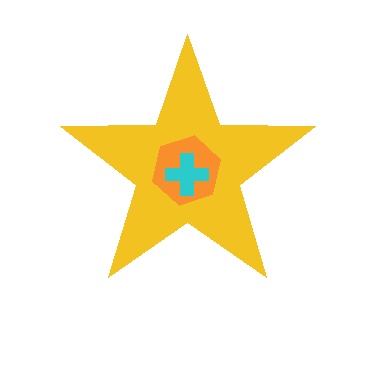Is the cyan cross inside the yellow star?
Yes.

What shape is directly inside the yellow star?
The orange hexagon.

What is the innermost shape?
The cyan cross.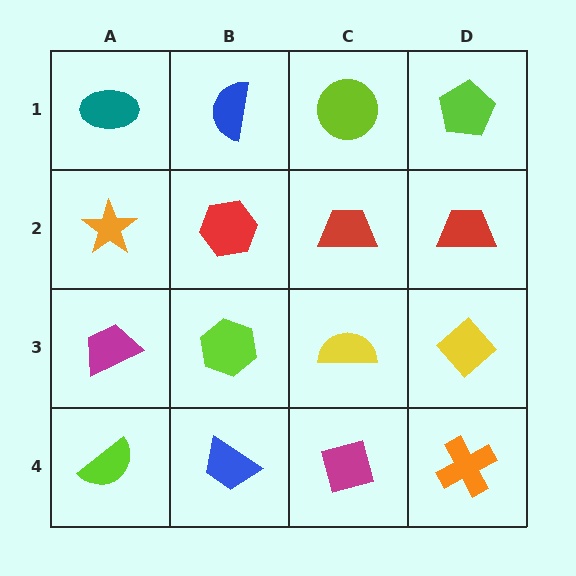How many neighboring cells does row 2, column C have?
4.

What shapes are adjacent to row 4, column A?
A magenta trapezoid (row 3, column A), a blue trapezoid (row 4, column B).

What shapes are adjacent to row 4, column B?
A lime hexagon (row 3, column B), a lime semicircle (row 4, column A), a magenta diamond (row 4, column C).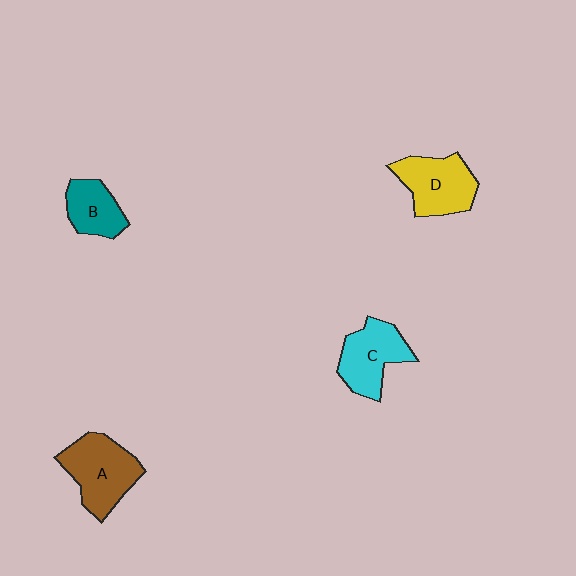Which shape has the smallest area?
Shape B (teal).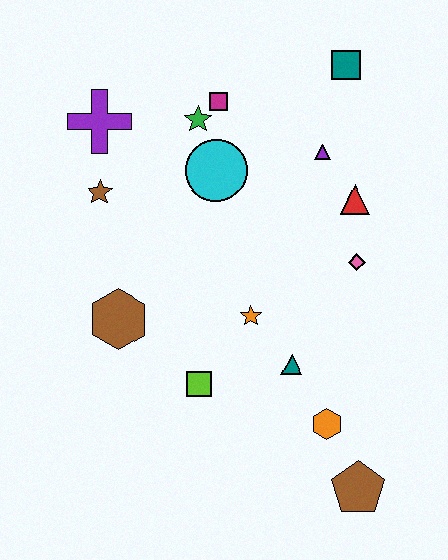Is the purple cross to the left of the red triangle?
Yes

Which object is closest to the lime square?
The orange star is closest to the lime square.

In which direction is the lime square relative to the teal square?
The lime square is below the teal square.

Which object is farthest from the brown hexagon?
The teal square is farthest from the brown hexagon.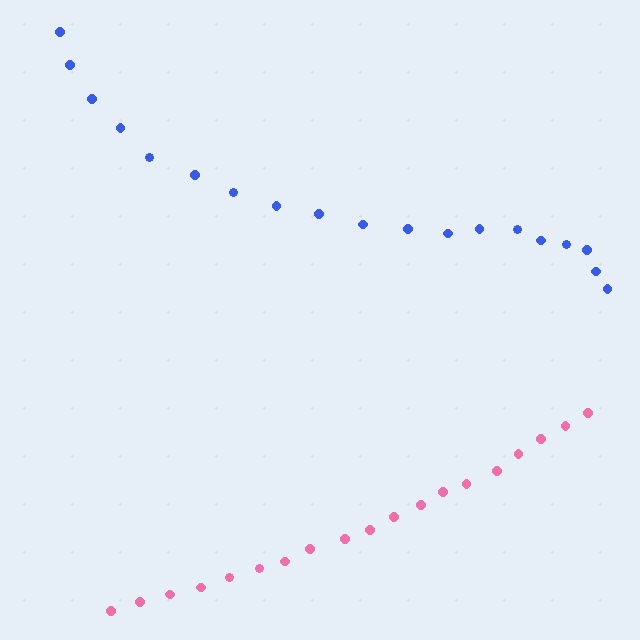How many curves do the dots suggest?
There are 2 distinct paths.